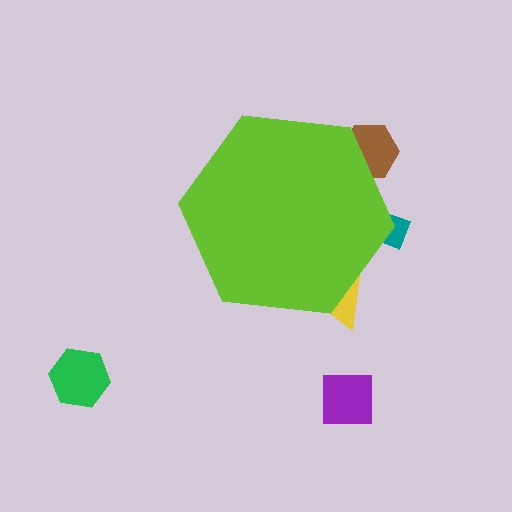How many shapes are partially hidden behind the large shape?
3 shapes are partially hidden.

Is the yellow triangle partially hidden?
Yes, the yellow triangle is partially hidden behind the lime hexagon.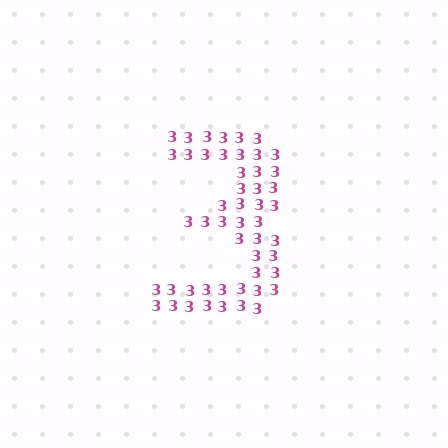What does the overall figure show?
The overall figure shows the digit 3.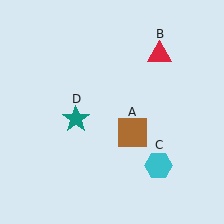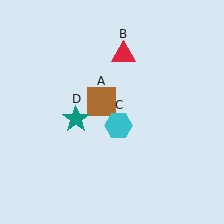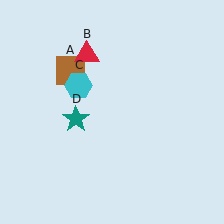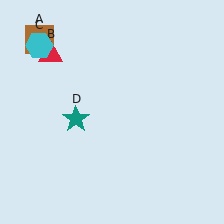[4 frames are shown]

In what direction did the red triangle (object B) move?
The red triangle (object B) moved left.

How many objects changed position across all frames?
3 objects changed position: brown square (object A), red triangle (object B), cyan hexagon (object C).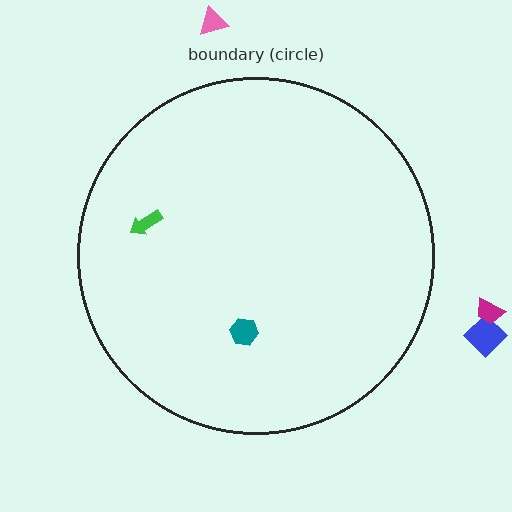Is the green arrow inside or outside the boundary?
Inside.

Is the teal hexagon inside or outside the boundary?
Inside.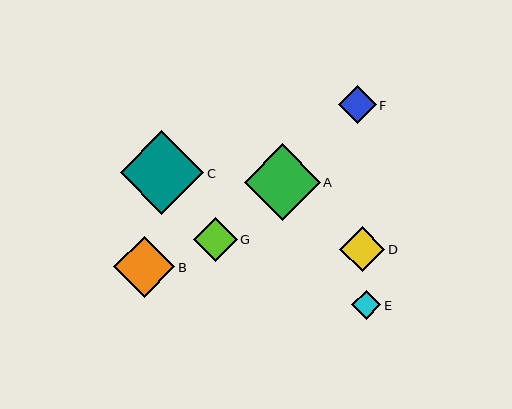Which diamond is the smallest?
Diamond E is the smallest with a size of approximately 29 pixels.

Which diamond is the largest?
Diamond C is the largest with a size of approximately 83 pixels.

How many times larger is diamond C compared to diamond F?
Diamond C is approximately 2.2 times the size of diamond F.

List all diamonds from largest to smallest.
From largest to smallest: C, A, B, D, G, F, E.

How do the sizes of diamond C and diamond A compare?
Diamond C and diamond A are approximately the same size.